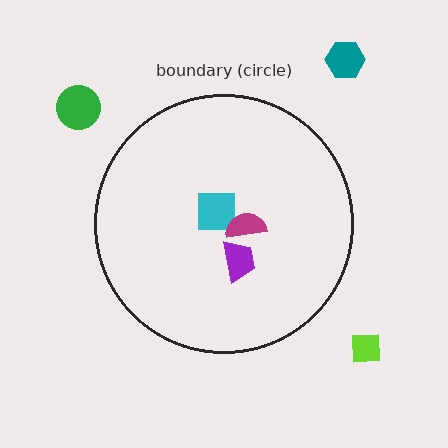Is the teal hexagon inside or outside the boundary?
Outside.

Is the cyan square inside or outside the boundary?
Inside.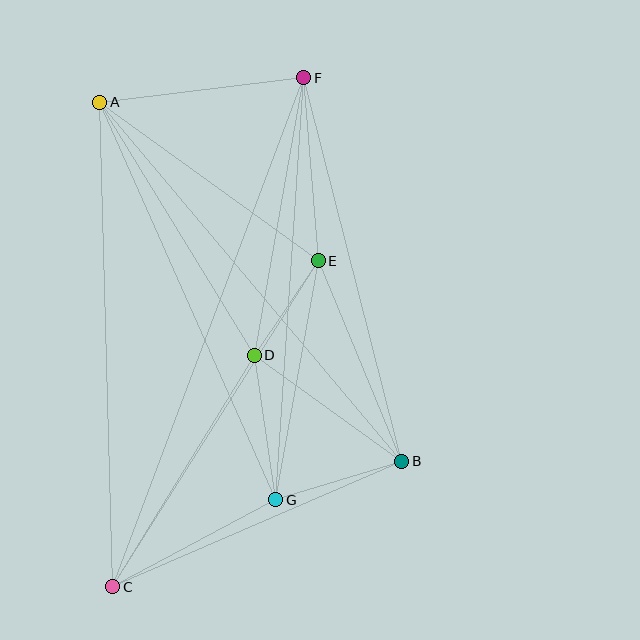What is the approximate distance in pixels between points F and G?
The distance between F and G is approximately 423 pixels.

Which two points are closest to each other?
Points D and E are closest to each other.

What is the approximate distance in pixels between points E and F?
The distance between E and F is approximately 184 pixels.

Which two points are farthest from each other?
Points C and F are farthest from each other.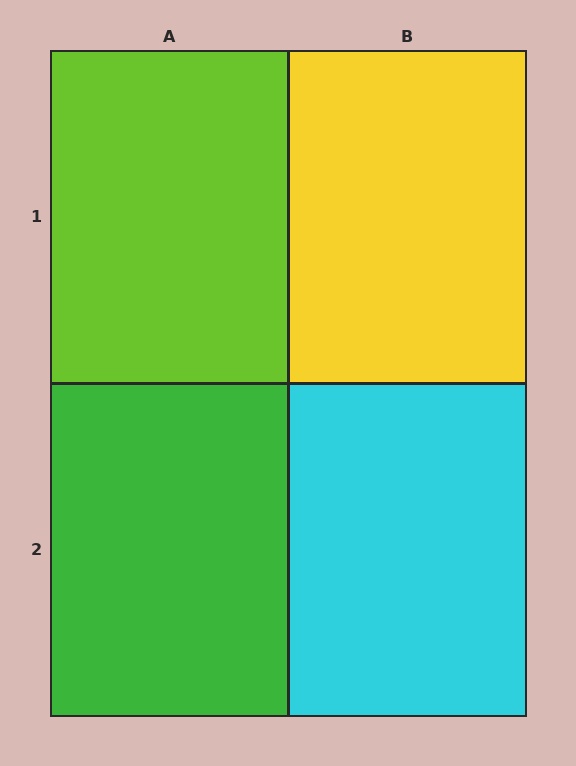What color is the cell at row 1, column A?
Lime.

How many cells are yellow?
1 cell is yellow.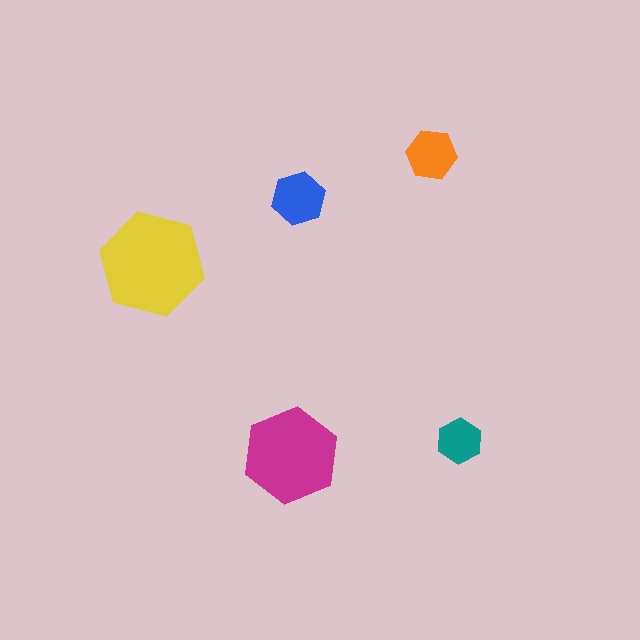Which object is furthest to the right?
The teal hexagon is rightmost.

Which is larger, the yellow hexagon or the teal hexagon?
The yellow one.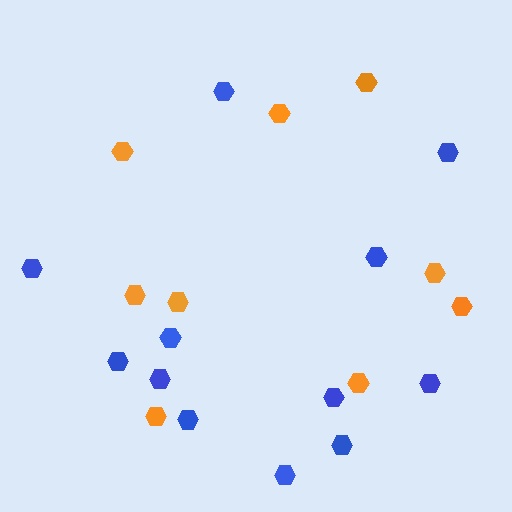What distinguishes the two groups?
There are 2 groups: one group of orange hexagons (9) and one group of blue hexagons (12).